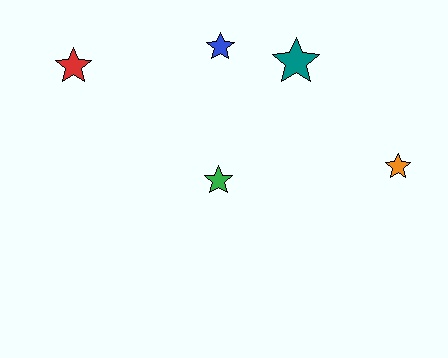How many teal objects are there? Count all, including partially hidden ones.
There is 1 teal object.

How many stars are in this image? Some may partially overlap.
There are 5 stars.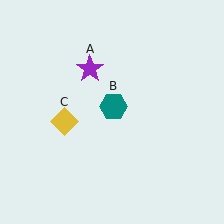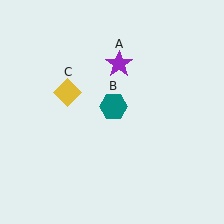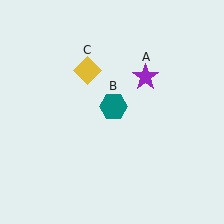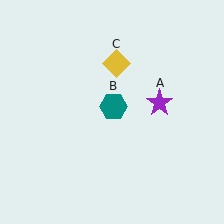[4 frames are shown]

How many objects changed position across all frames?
2 objects changed position: purple star (object A), yellow diamond (object C).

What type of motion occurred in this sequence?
The purple star (object A), yellow diamond (object C) rotated clockwise around the center of the scene.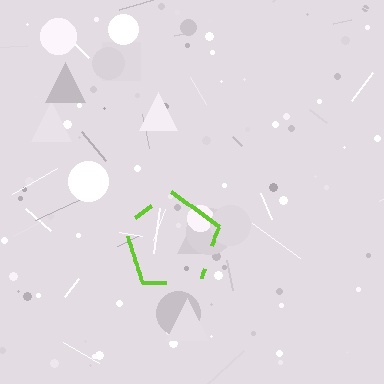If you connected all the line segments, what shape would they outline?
They would outline a pentagon.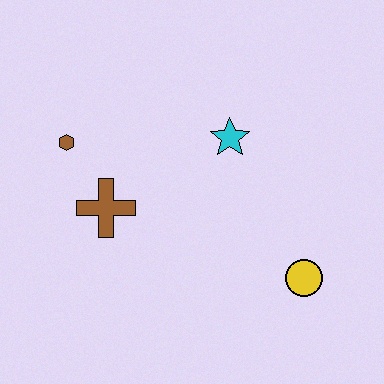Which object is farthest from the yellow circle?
The brown hexagon is farthest from the yellow circle.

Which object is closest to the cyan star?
The brown cross is closest to the cyan star.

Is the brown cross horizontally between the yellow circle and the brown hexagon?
Yes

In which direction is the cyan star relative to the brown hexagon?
The cyan star is to the right of the brown hexagon.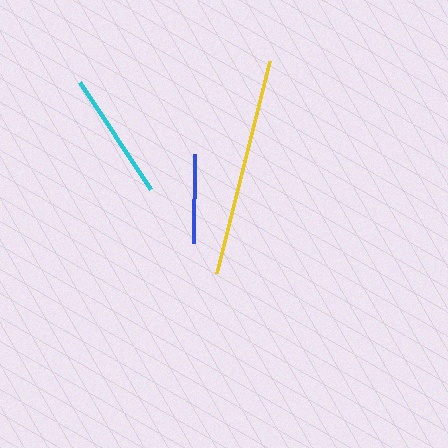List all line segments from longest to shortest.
From longest to shortest: yellow, cyan, blue.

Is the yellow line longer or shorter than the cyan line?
The yellow line is longer than the cyan line.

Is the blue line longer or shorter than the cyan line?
The cyan line is longer than the blue line.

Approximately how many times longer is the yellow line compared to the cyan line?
The yellow line is approximately 1.7 times the length of the cyan line.